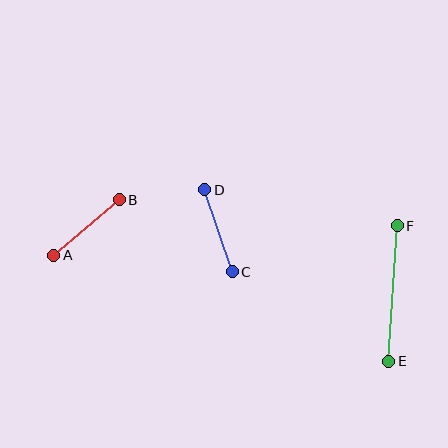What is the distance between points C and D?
The distance is approximately 87 pixels.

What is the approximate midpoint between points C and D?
The midpoint is at approximately (219, 231) pixels.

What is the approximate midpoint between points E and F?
The midpoint is at approximately (393, 294) pixels.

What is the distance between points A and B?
The distance is approximately 86 pixels.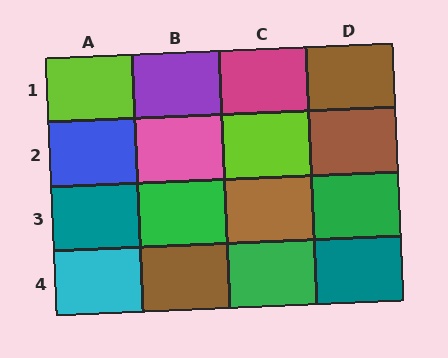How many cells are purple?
1 cell is purple.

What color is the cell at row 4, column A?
Cyan.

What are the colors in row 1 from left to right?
Lime, purple, magenta, brown.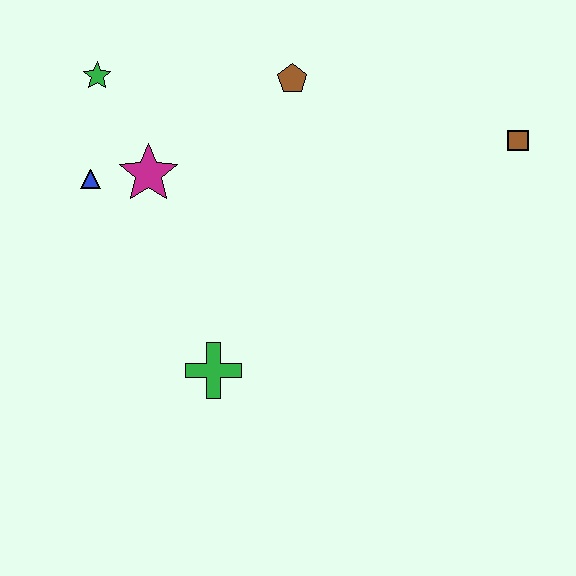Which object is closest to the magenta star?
The blue triangle is closest to the magenta star.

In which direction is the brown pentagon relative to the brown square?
The brown pentagon is to the left of the brown square.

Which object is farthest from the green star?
The brown square is farthest from the green star.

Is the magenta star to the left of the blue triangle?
No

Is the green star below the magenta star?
No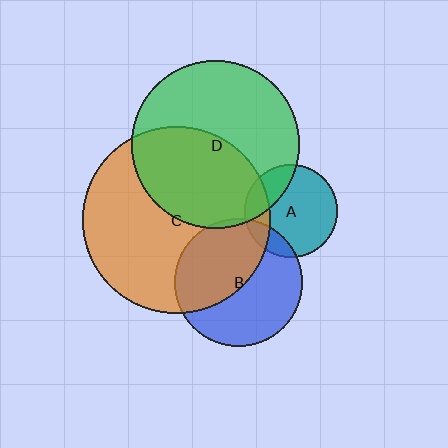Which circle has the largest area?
Circle C (orange).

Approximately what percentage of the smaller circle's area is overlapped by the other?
Approximately 45%.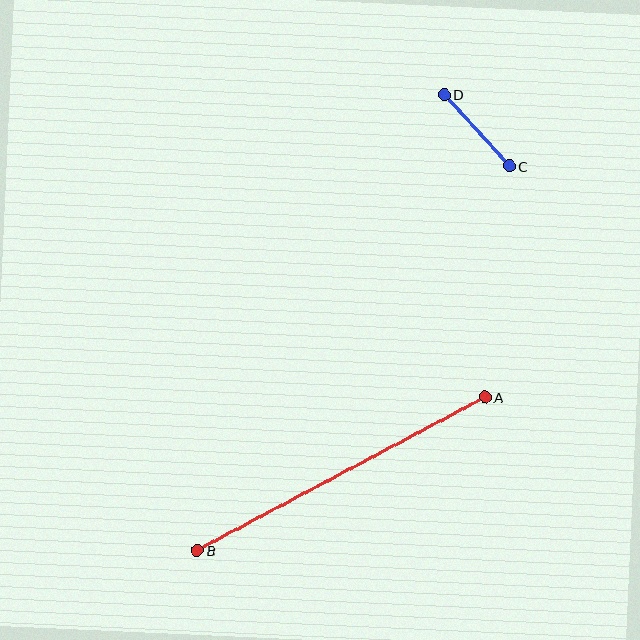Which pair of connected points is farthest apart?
Points A and B are farthest apart.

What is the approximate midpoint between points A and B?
The midpoint is at approximately (341, 474) pixels.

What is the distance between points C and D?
The distance is approximately 97 pixels.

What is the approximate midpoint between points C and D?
The midpoint is at approximately (477, 130) pixels.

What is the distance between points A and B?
The distance is approximately 326 pixels.